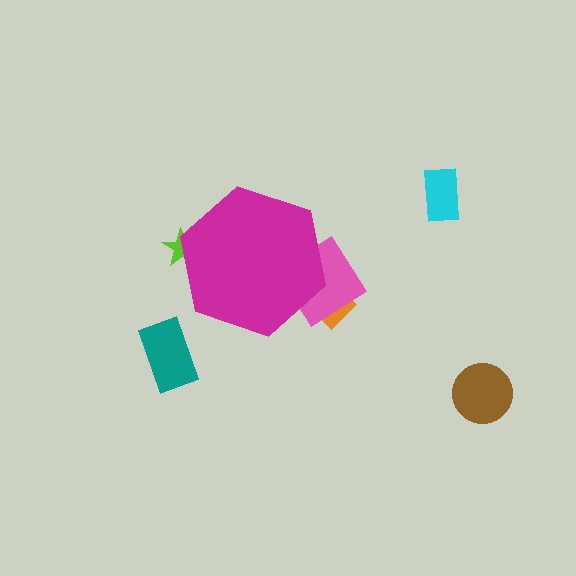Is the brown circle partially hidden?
No, the brown circle is fully visible.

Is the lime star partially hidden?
Yes, the lime star is partially hidden behind the magenta hexagon.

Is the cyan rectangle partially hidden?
No, the cyan rectangle is fully visible.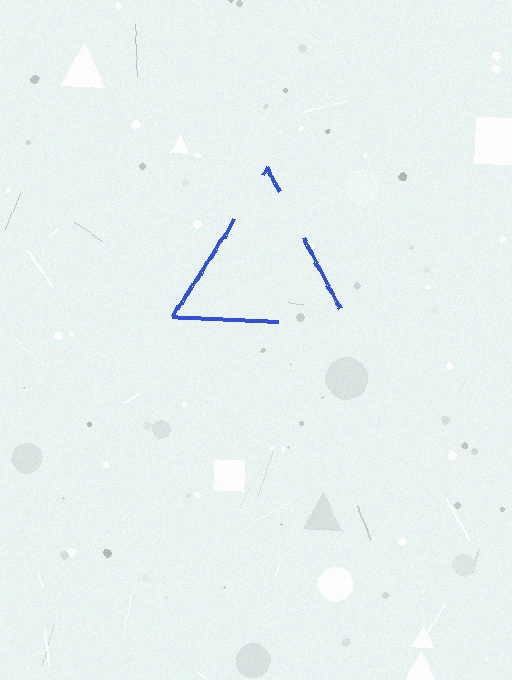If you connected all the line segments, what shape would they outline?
They would outline a triangle.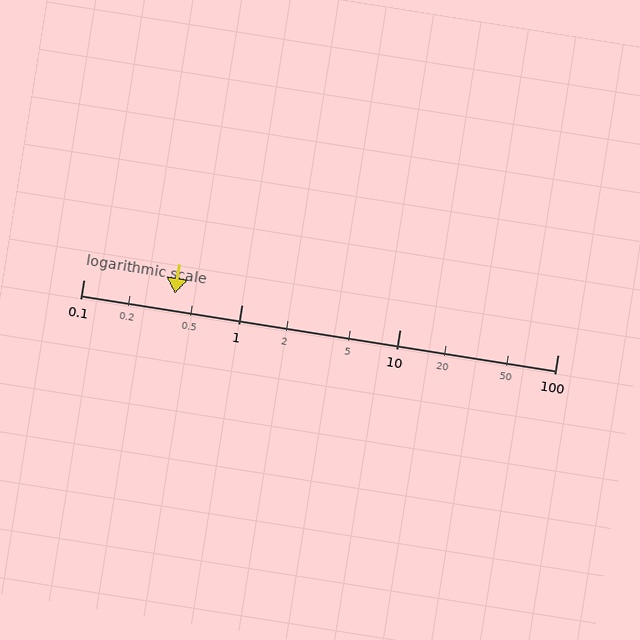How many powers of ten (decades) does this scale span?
The scale spans 3 decades, from 0.1 to 100.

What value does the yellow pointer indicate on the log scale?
The pointer indicates approximately 0.38.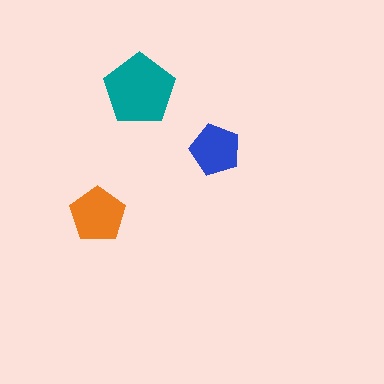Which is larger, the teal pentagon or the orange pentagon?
The teal one.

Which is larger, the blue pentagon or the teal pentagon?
The teal one.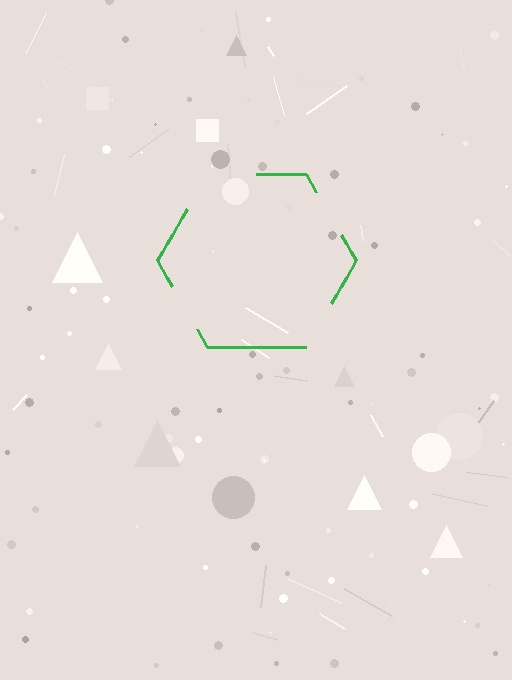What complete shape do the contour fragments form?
The contour fragments form a hexagon.